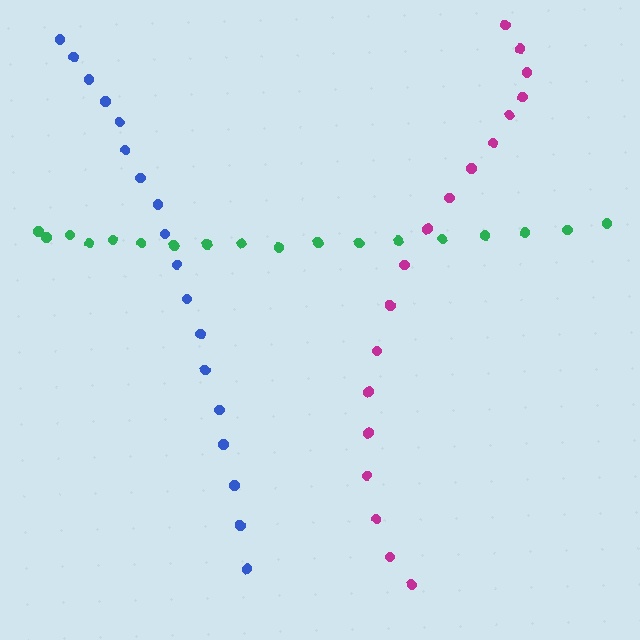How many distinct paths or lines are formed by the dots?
There are 3 distinct paths.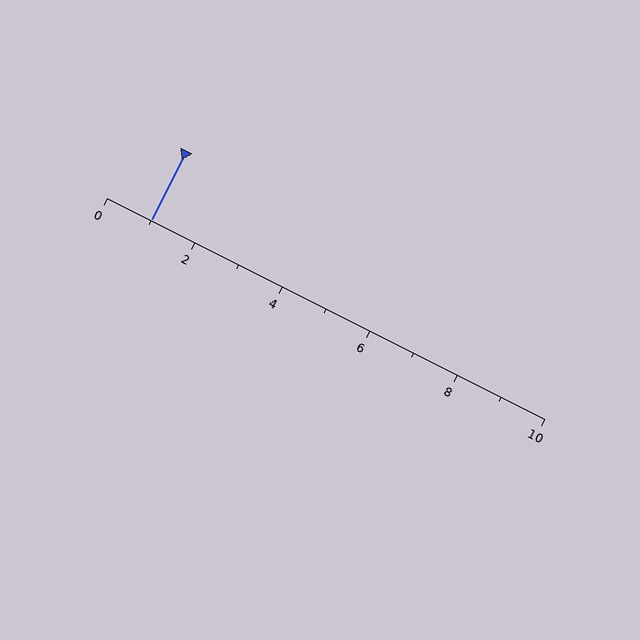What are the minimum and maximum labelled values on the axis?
The axis runs from 0 to 10.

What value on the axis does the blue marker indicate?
The marker indicates approximately 1.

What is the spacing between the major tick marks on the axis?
The major ticks are spaced 2 apart.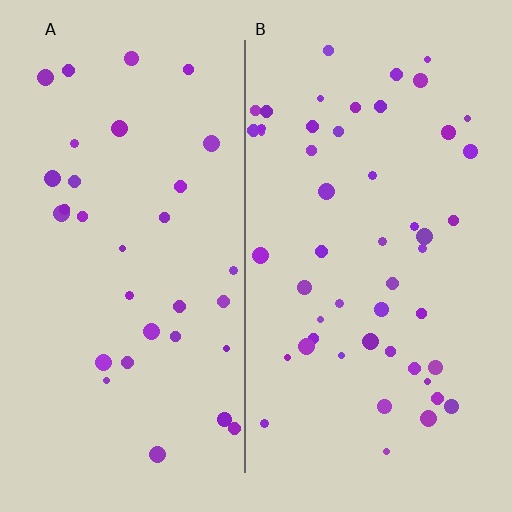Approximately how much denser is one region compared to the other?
Approximately 1.5× — region B over region A.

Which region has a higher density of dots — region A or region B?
B (the right).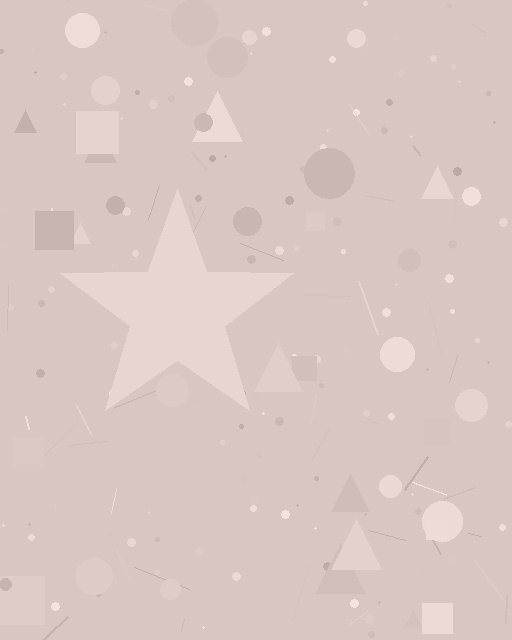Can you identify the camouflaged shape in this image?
The camouflaged shape is a star.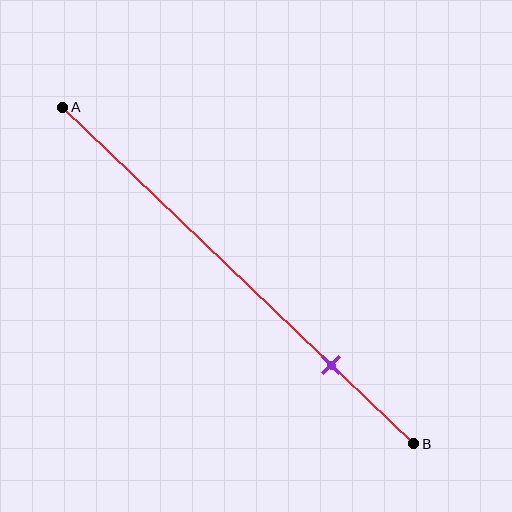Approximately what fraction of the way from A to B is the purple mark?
The purple mark is approximately 75% of the way from A to B.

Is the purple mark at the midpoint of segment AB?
No, the mark is at about 75% from A, not at the 50% midpoint.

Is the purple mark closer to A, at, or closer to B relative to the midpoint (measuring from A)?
The purple mark is closer to point B than the midpoint of segment AB.